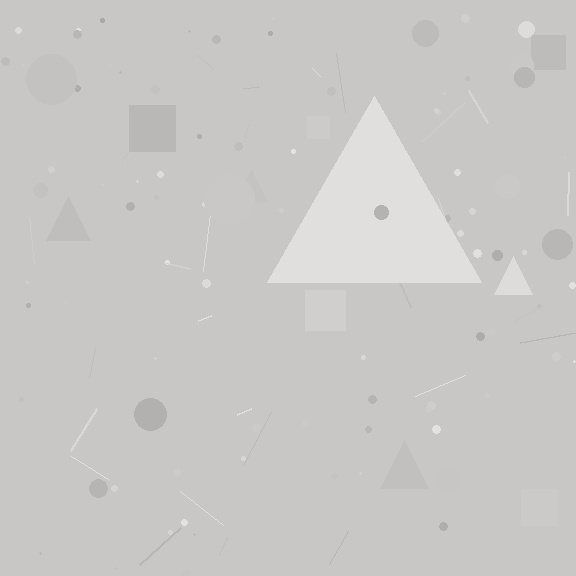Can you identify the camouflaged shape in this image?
The camouflaged shape is a triangle.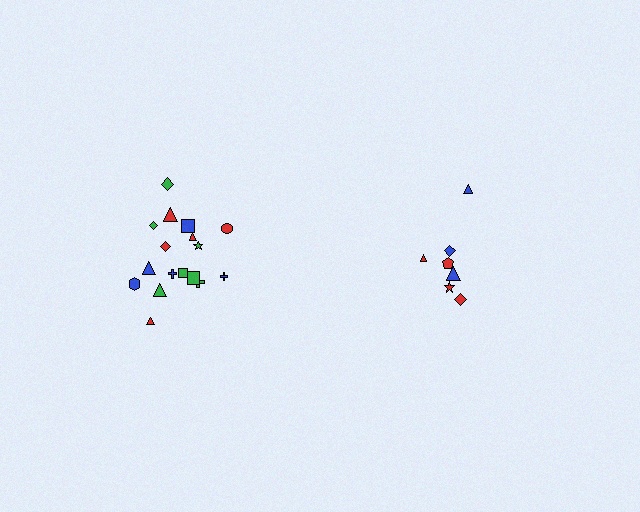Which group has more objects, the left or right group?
The left group.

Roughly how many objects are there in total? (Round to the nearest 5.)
Roughly 25 objects in total.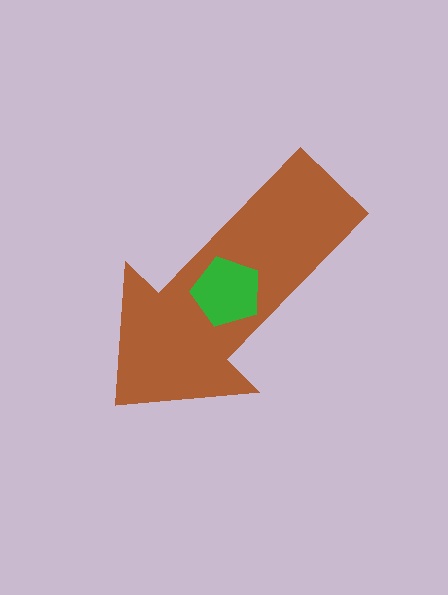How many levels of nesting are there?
2.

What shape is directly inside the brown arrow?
The green pentagon.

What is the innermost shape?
The green pentagon.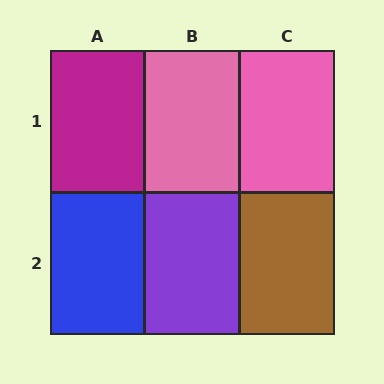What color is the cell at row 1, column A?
Magenta.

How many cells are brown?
1 cell is brown.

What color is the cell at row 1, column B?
Pink.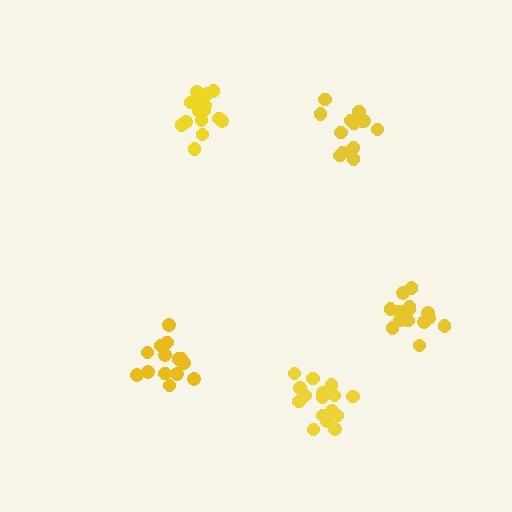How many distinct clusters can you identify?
There are 5 distinct clusters.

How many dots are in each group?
Group 1: 14 dots, Group 2: 14 dots, Group 3: 14 dots, Group 4: 15 dots, Group 5: 17 dots (74 total).